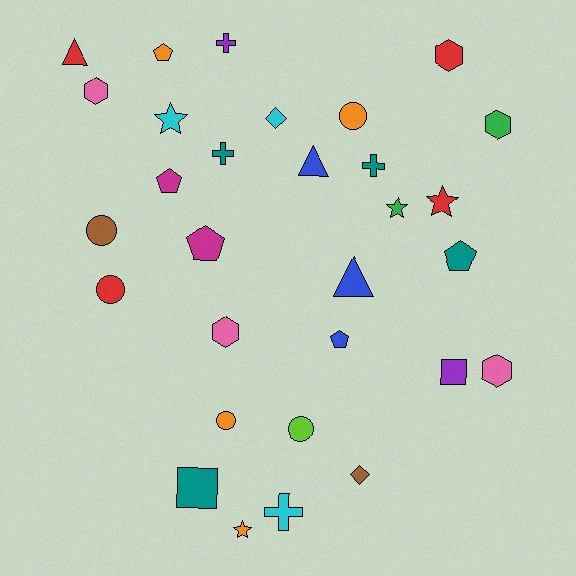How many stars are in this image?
There are 4 stars.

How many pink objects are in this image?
There are 3 pink objects.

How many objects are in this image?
There are 30 objects.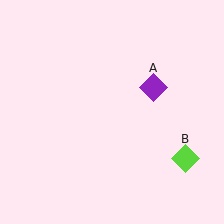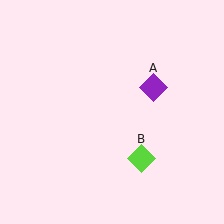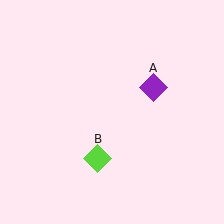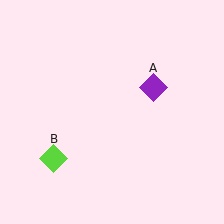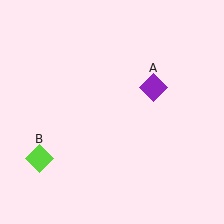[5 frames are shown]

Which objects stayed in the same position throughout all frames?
Purple diamond (object A) remained stationary.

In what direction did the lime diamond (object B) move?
The lime diamond (object B) moved left.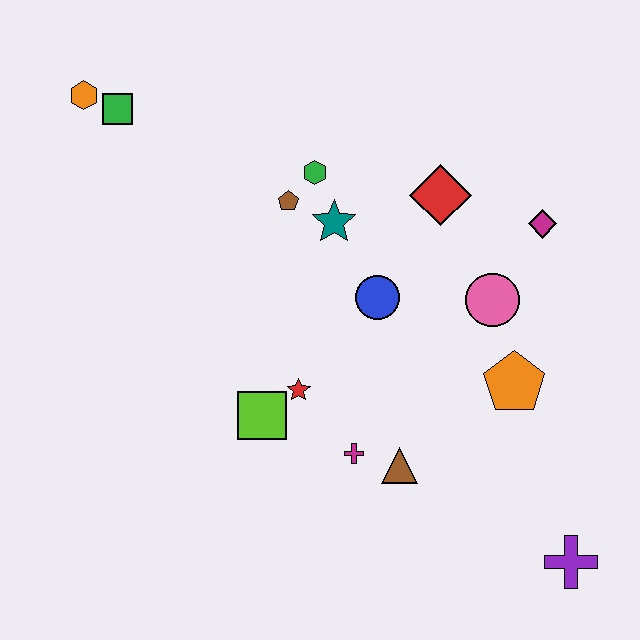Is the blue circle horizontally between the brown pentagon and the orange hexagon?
No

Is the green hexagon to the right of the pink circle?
No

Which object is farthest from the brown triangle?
The orange hexagon is farthest from the brown triangle.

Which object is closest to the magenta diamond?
The pink circle is closest to the magenta diamond.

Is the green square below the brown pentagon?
No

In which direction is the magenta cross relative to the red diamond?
The magenta cross is below the red diamond.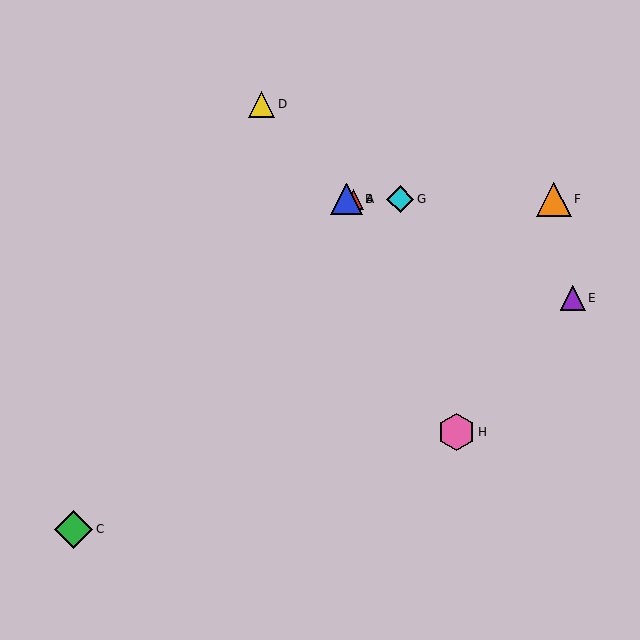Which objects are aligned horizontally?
Objects A, B, F, G are aligned horizontally.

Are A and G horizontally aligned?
Yes, both are at y≈199.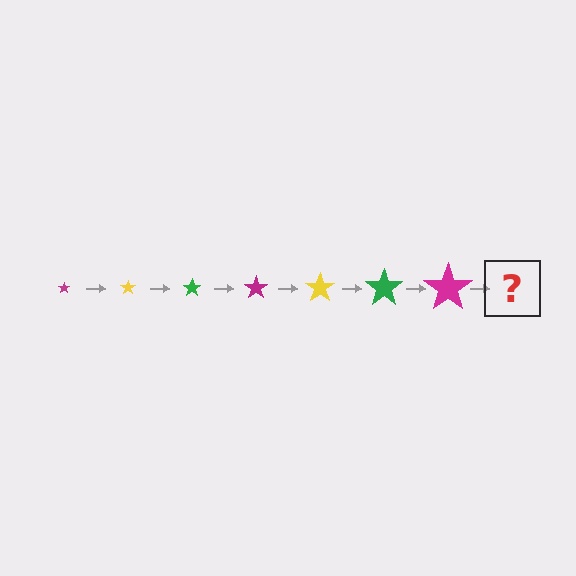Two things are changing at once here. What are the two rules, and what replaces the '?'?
The two rules are that the star grows larger each step and the color cycles through magenta, yellow, and green. The '?' should be a yellow star, larger than the previous one.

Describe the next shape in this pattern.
It should be a yellow star, larger than the previous one.